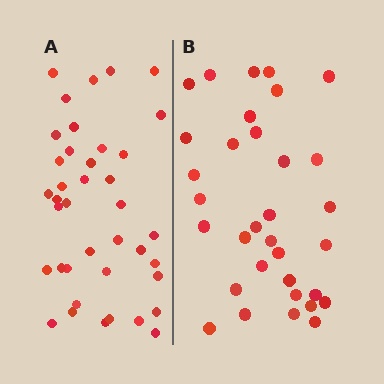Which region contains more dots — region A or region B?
Region A (the left region) has more dots.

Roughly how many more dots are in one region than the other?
Region A has about 6 more dots than region B.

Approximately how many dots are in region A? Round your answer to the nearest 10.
About 40 dots. (The exact count is 39, which rounds to 40.)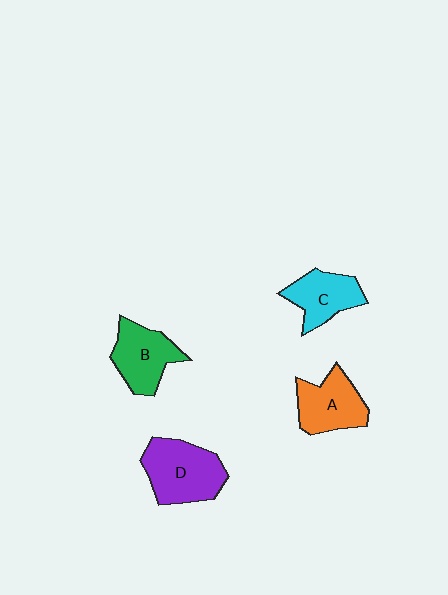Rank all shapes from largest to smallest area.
From largest to smallest: D (purple), A (orange), B (green), C (cyan).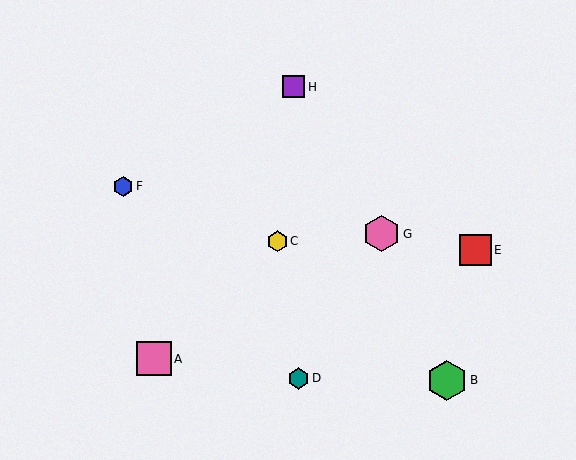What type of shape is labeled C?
Shape C is a yellow hexagon.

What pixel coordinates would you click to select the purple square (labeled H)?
Click at (294, 87) to select the purple square H.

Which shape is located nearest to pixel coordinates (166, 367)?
The pink square (labeled A) at (154, 359) is nearest to that location.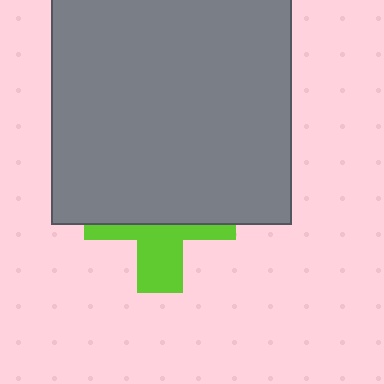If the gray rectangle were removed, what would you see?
You would see the complete lime cross.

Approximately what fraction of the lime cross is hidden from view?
Roughly 61% of the lime cross is hidden behind the gray rectangle.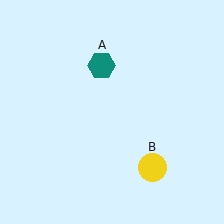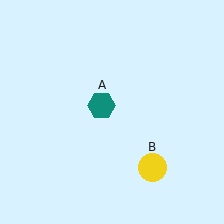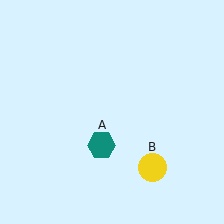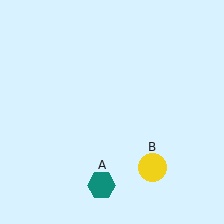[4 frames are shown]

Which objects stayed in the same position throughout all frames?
Yellow circle (object B) remained stationary.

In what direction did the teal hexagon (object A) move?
The teal hexagon (object A) moved down.